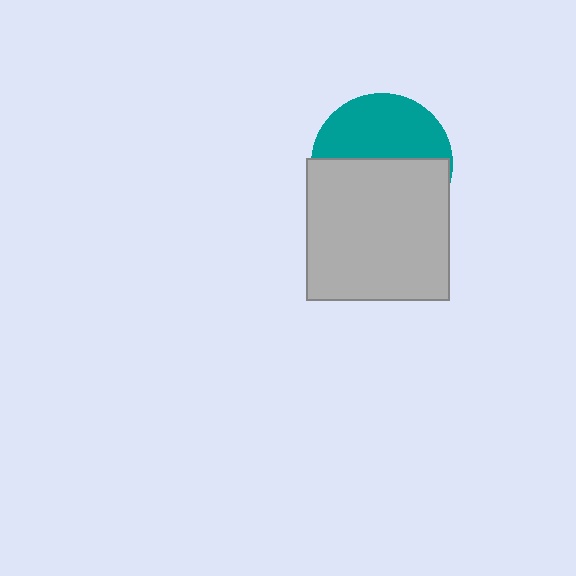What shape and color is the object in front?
The object in front is a light gray square.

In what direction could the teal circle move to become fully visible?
The teal circle could move up. That would shift it out from behind the light gray square entirely.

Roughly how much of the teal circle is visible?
A small part of it is visible (roughly 45%).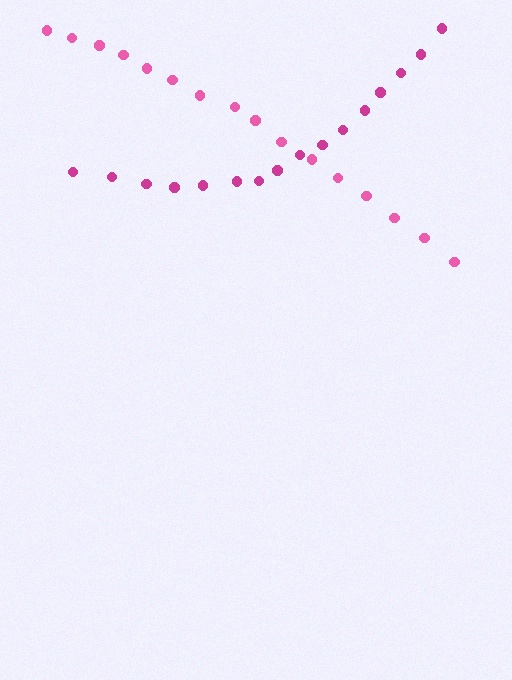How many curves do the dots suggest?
There are 2 distinct paths.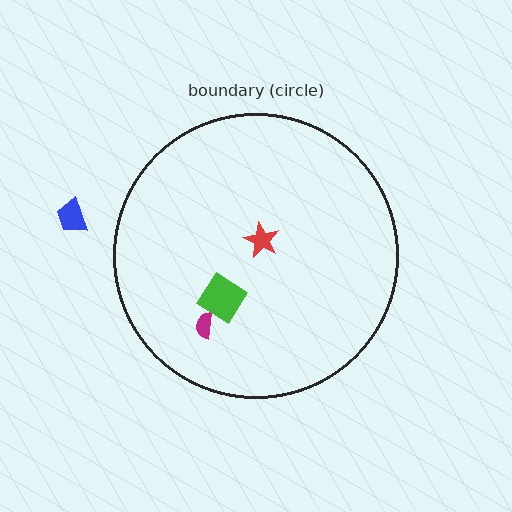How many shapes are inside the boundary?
3 inside, 1 outside.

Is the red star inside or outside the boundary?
Inside.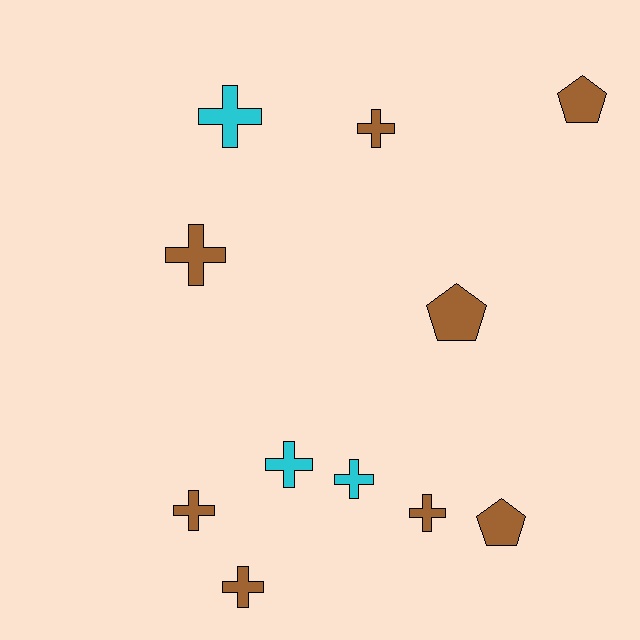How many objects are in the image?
There are 11 objects.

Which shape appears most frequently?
Cross, with 8 objects.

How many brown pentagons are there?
There are 3 brown pentagons.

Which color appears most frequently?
Brown, with 8 objects.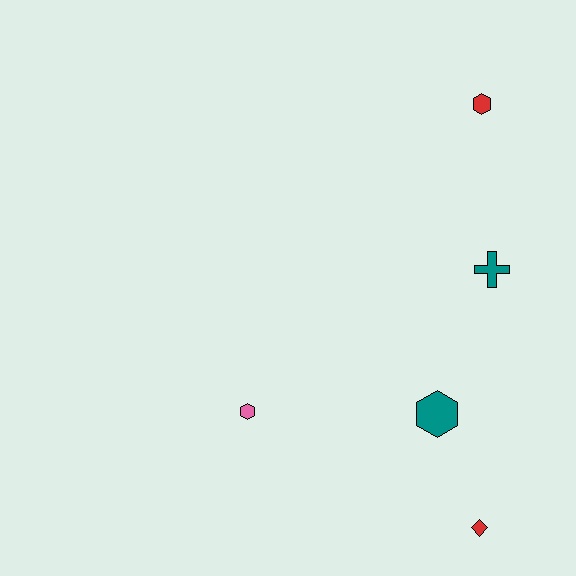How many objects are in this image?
There are 5 objects.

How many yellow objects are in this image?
There are no yellow objects.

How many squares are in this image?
There are no squares.